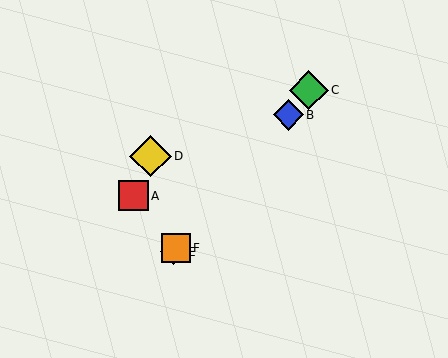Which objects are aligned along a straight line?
Objects B, C, E, F are aligned along a straight line.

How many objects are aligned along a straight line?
4 objects (B, C, E, F) are aligned along a straight line.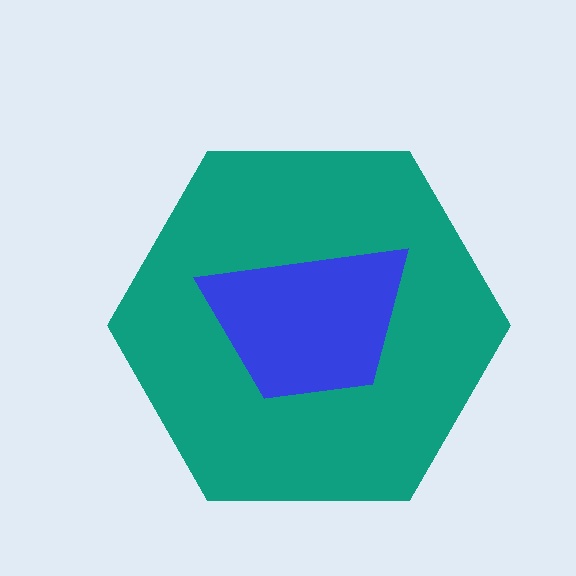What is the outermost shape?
The teal hexagon.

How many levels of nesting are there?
2.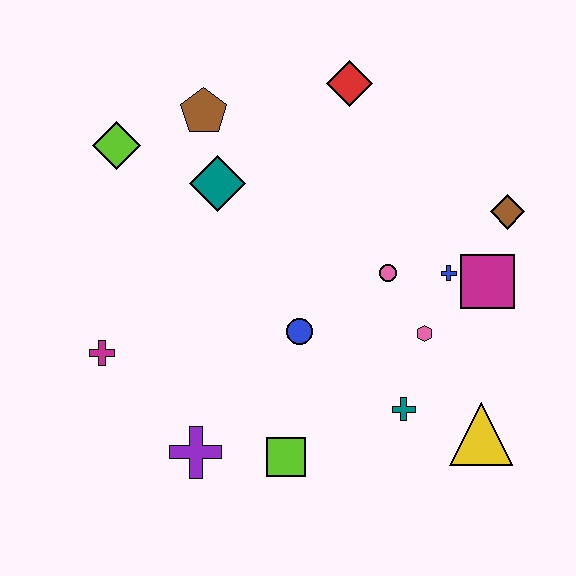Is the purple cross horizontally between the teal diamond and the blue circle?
No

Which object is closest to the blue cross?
The magenta square is closest to the blue cross.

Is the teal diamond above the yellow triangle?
Yes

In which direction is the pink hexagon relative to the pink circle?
The pink hexagon is below the pink circle.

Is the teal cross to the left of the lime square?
No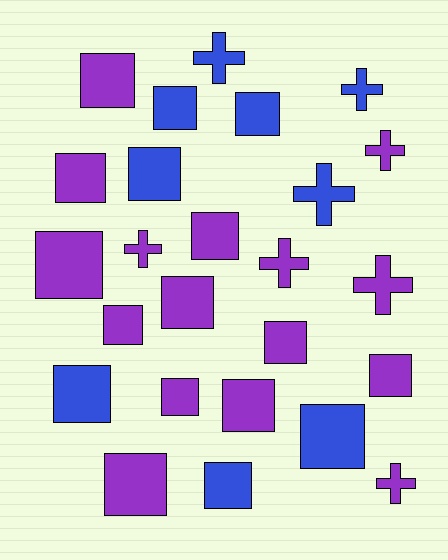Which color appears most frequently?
Purple, with 16 objects.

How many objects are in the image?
There are 25 objects.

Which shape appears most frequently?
Square, with 17 objects.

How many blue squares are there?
There are 6 blue squares.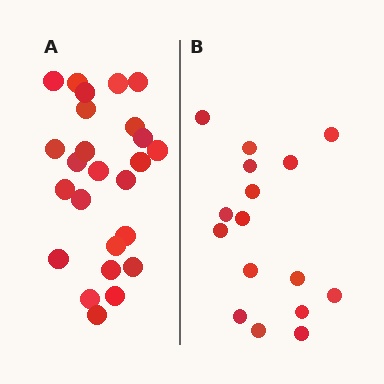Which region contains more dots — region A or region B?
Region A (the left region) has more dots.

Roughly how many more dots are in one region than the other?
Region A has roughly 8 or so more dots than region B.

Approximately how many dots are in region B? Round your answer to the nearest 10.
About 20 dots. (The exact count is 16, which rounds to 20.)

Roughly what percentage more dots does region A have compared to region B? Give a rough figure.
About 55% more.